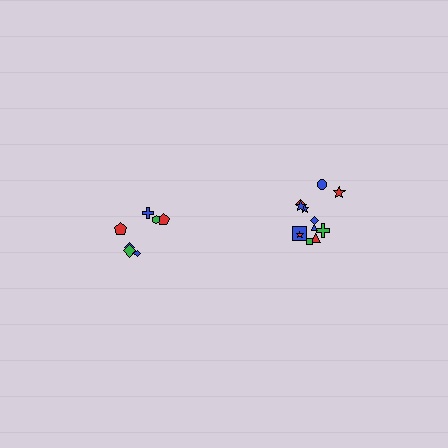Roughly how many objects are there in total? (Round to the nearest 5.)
Roughly 20 objects in total.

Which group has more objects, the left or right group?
The right group.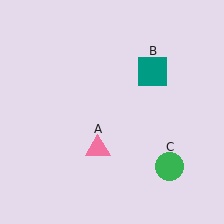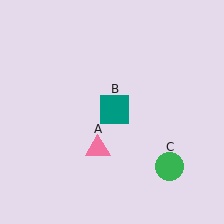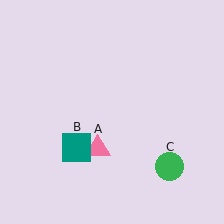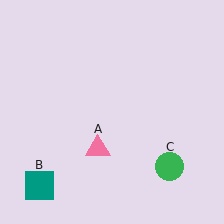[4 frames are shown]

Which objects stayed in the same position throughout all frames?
Pink triangle (object A) and green circle (object C) remained stationary.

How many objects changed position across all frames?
1 object changed position: teal square (object B).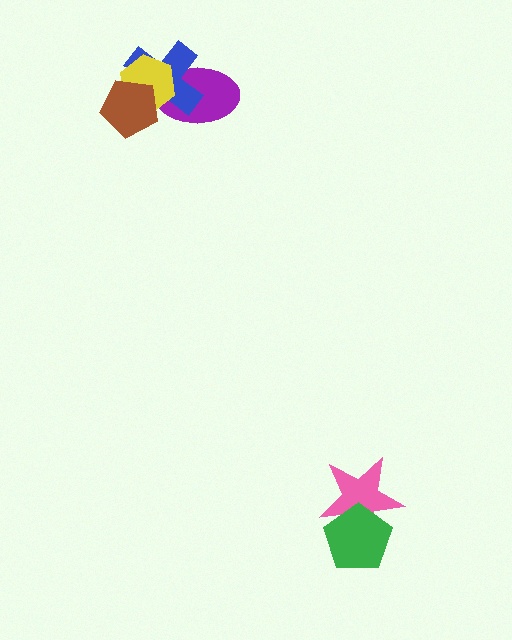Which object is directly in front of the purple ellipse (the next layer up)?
The blue cross is directly in front of the purple ellipse.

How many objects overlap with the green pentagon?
1 object overlaps with the green pentagon.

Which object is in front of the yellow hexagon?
The brown pentagon is in front of the yellow hexagon.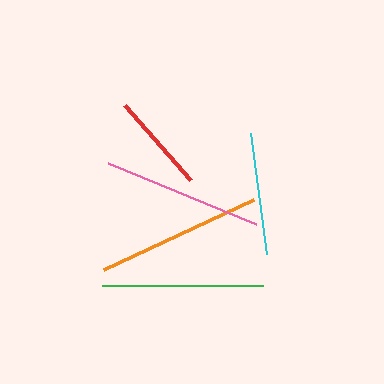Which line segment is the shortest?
The red line is the shortest at approximately 100 pixels.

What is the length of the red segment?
The red segment is approximately 100 pixels long.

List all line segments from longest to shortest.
From longest to shortest: orange, green, pink, cyan, red.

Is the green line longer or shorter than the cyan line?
The green line is longer than the cyan line.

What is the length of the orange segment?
The orange segment is approximately 166 pixels long.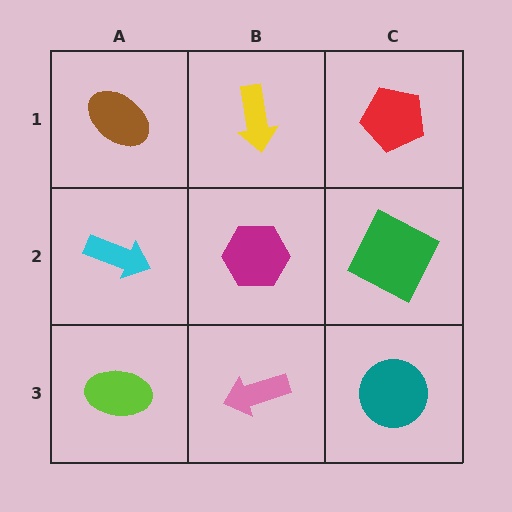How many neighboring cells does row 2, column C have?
3.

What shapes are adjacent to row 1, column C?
A green square (row 2, column C), a yellow arrow (row 1, column B).